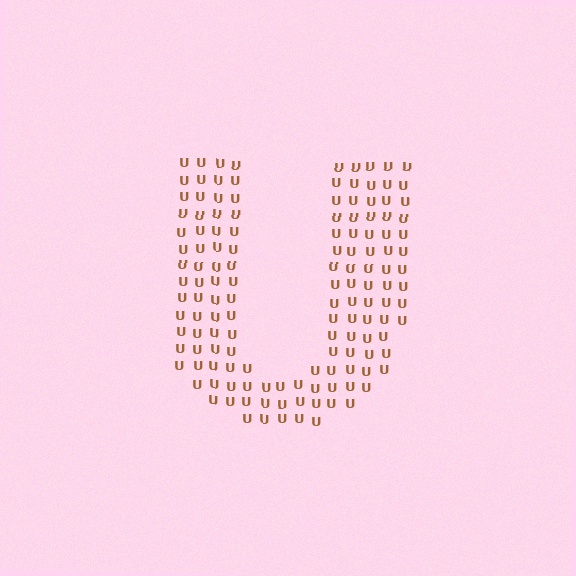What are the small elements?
The small elements are letter U's.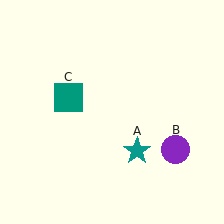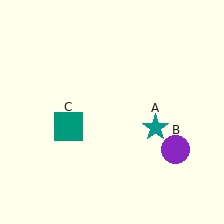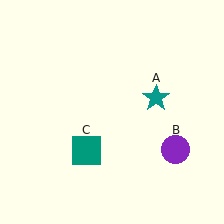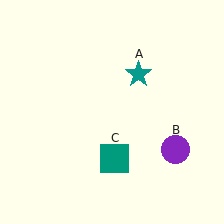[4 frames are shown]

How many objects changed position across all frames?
2 objects changed position: teal star (object A), teal square (object C).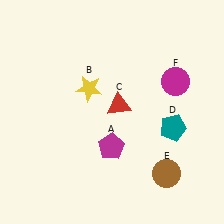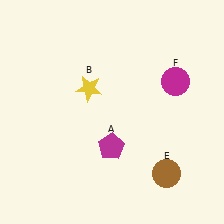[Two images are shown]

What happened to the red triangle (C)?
The red triangle (C) was removed in Image 2. It was in the top-right area of Image 1.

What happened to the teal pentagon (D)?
The teal pentagon (D) was removed in Image 2. It was in the bottom-right area of Image 1.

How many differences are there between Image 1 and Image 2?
There are 2 differences between the two images.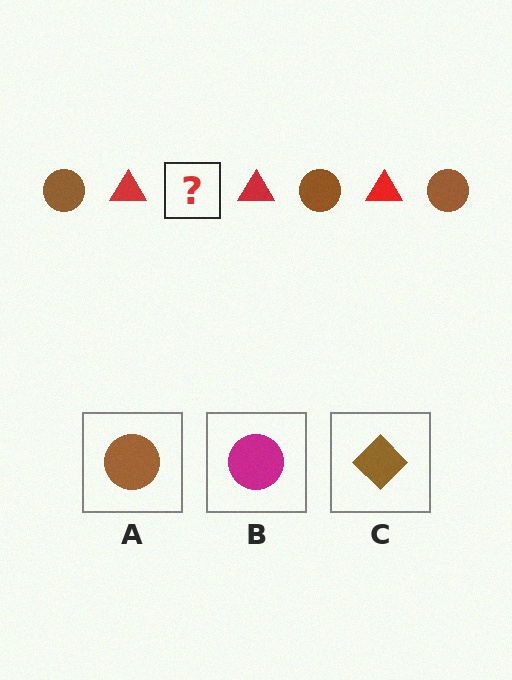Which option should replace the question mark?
Option A.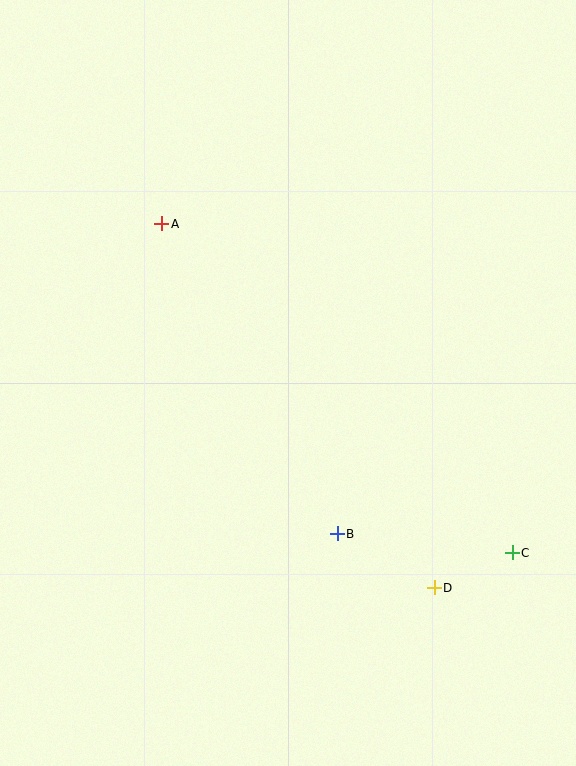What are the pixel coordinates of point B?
Point B is at (337, 534).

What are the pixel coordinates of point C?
Point C is at (512, 553).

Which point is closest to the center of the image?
Point B at (337, 534) is closest to the center.